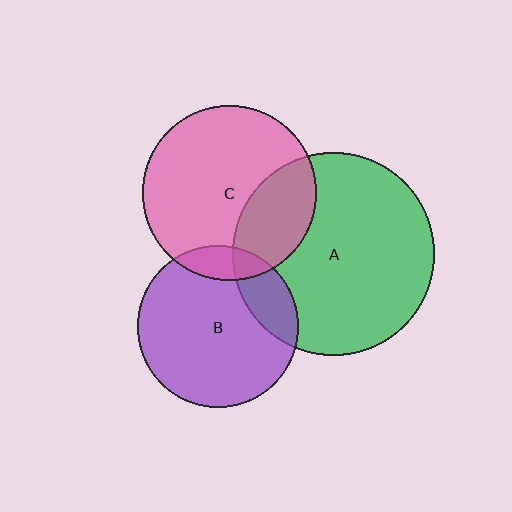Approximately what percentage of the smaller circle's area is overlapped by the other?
Approximately 20%.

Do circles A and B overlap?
Yes.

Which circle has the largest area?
Circle A (green).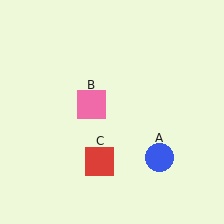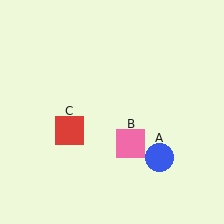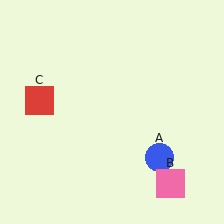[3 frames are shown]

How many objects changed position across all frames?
2 objects changed position: pink square (object B), red square (object C).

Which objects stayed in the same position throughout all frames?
Blue circle (object A) remained stationary.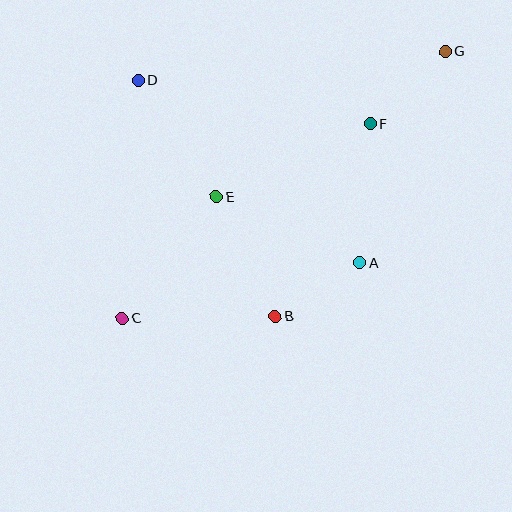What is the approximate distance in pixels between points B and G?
The distance between B and G is approximately 314 pixels.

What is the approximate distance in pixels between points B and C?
The distance between B and C is approximately 153 pixels.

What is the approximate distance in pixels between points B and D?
The distance between B and D is approximately 273 pixels.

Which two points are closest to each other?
Points A and B are closest to each other.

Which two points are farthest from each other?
Points C and G are farthest from each other.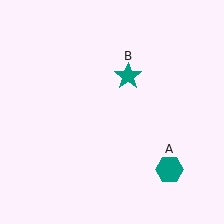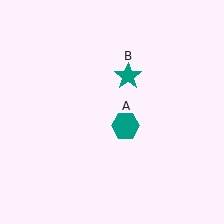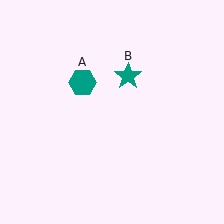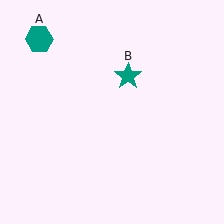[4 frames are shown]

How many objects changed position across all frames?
1 object changed position: teal hexagon (object A).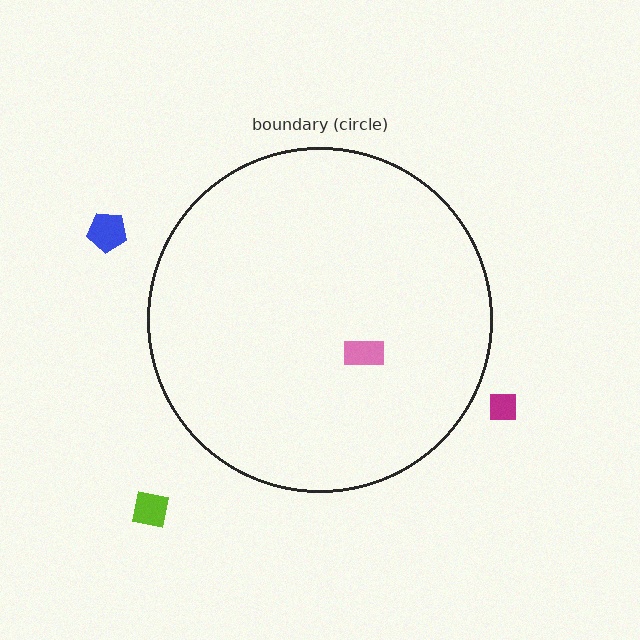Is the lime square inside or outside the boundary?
Outside.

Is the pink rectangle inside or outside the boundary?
Inside.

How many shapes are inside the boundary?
1 inside, 3 outside.